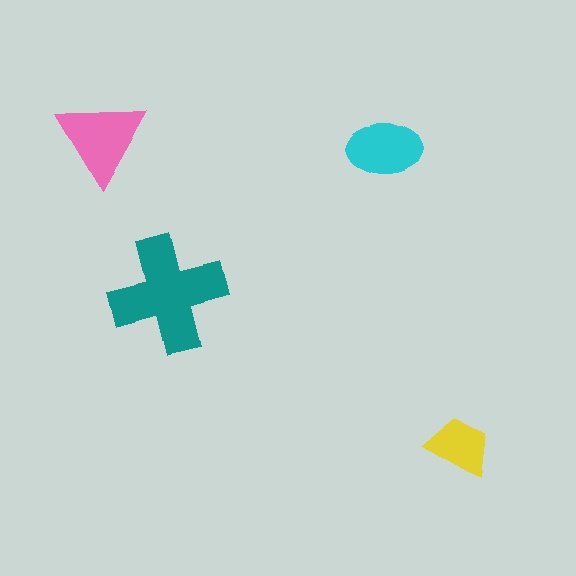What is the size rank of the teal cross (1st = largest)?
1st.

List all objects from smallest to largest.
The yellow trapezoid, the cyan ellipse, the pink triangle, the teal cross.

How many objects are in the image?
There are 4 objects in the image.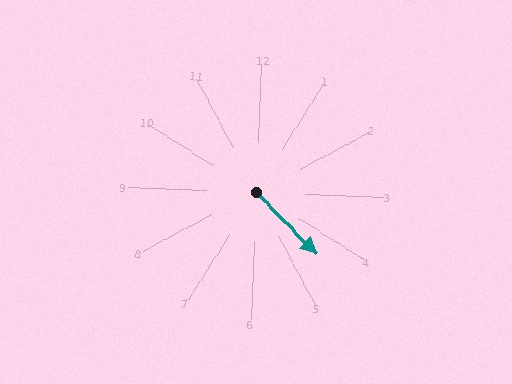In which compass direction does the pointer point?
Southeast.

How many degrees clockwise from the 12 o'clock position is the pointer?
Approximately 134 degrees.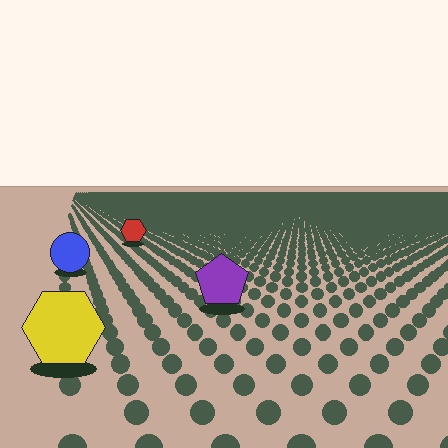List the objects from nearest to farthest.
From nearest to farthest: the yellow hexagon, the purple pentagon, the blue circle, the red hexagon.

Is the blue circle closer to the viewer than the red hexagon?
Yes. The blue circle is closer — you can tell from the texture gradient: the ground texture is coarser near it.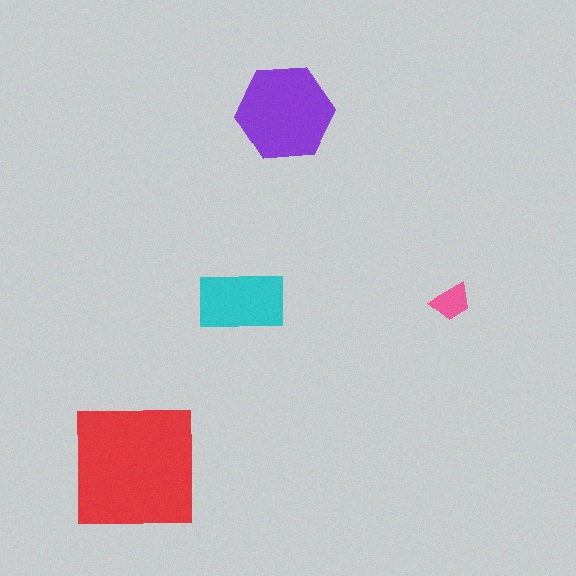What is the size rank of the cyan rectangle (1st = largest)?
3rd.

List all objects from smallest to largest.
The pink trapezoid, the cyan rectangle, the purple hexagon, the red square.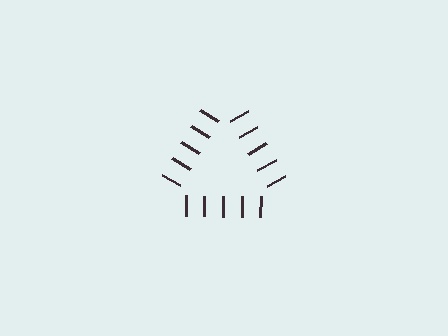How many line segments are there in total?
15 — 5 along each of the 3 edges.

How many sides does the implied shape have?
3 sides — the line-ends trace a triangle.